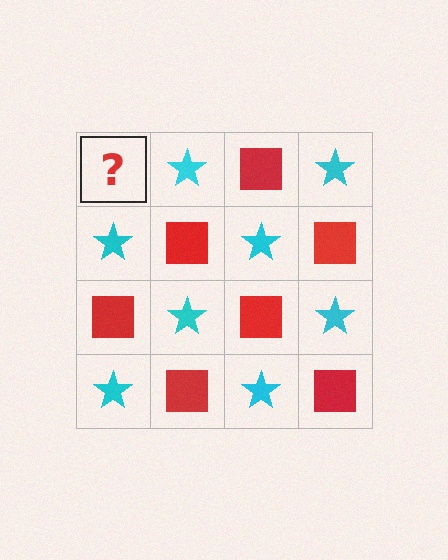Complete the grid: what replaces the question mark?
The question mark should be replaced with a red square.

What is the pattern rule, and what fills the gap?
The rule is that it alternates red square and cyan star in a checkerboard pattern. The gap should be filled with a red square.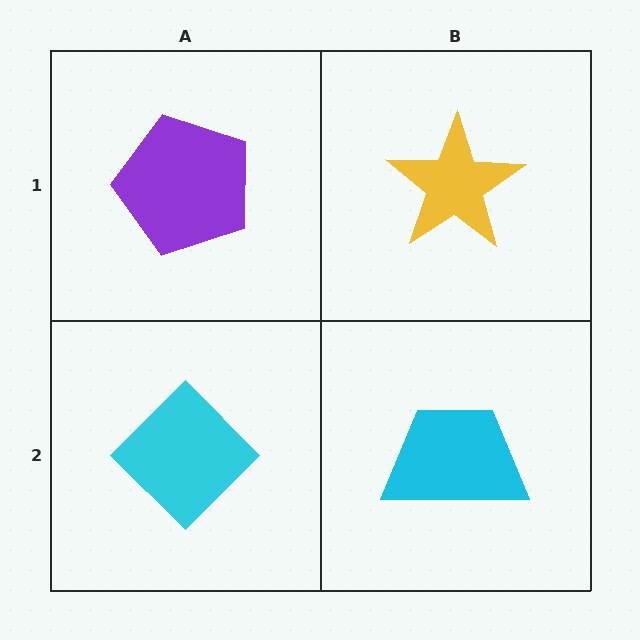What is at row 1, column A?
A purple pentagon.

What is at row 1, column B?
A yellow star.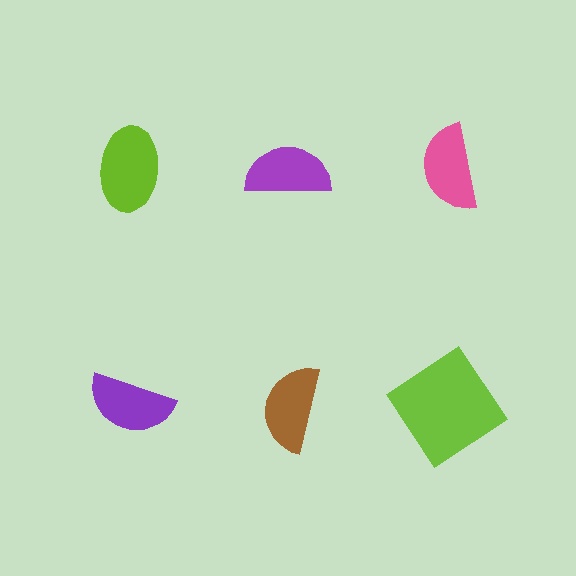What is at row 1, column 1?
A lime ellipse.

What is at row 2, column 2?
A brown semicircle.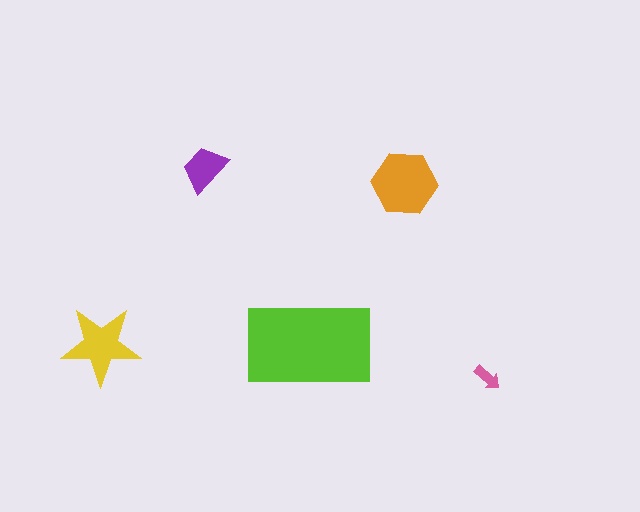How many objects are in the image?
There are 5 objects in the image.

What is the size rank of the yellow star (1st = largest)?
3rd.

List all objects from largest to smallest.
The lime rectangle, the orange hexagon, the yellow star, the purple trapezoid, the pink arrow.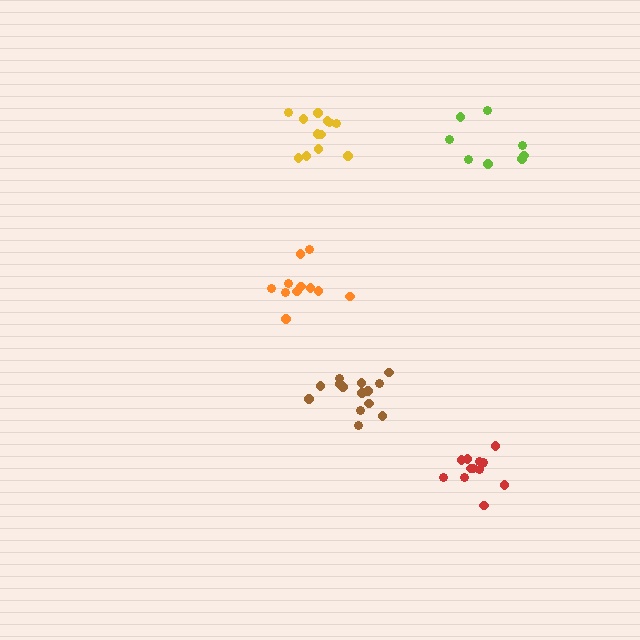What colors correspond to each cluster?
The clusters are colored: orange, yellow, lime, red, brown.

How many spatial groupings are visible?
There are 5 spatial groupings.